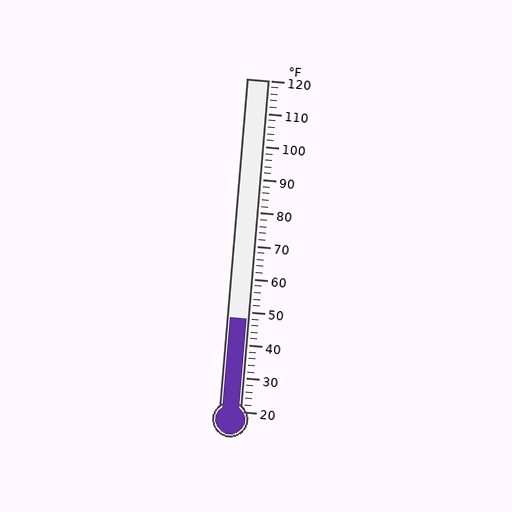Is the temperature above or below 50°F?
The temperature is below 50°F.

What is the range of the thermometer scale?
The thermometer scale ranges from 20°F to 120°F.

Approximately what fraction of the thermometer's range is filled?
The thermometer is filled to approximately 30% of its range.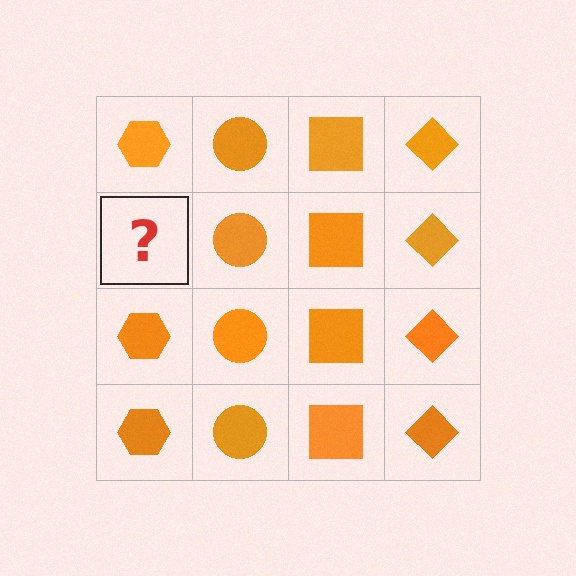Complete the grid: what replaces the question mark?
The question mark should be replaced with an orange hexagon.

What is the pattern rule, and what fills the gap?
The rule is that each column has a consistent shape. The gap should be filled with an orange hexagon.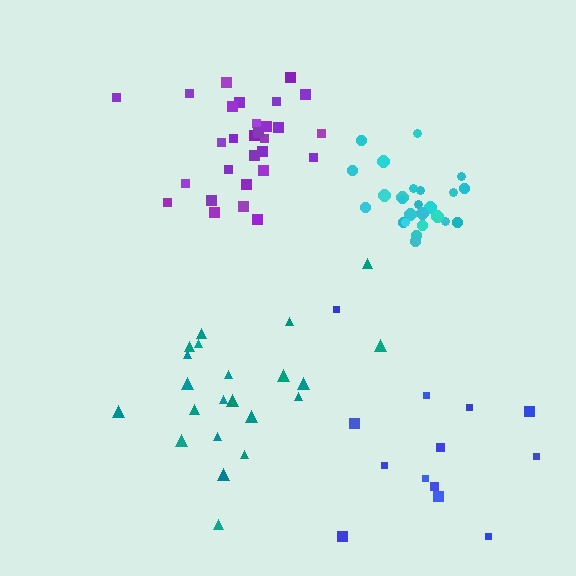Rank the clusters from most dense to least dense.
cyan, purple, teal, blue.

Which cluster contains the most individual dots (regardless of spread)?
Purple (29).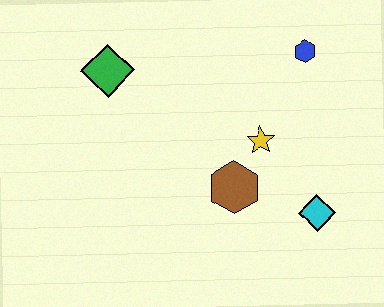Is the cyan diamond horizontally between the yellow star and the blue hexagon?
No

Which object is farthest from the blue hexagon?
The green diamond is farthest from the blue hexagon.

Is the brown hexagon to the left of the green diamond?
No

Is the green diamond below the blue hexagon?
Yes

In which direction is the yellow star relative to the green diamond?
The yellow star is to the right of the green diamond.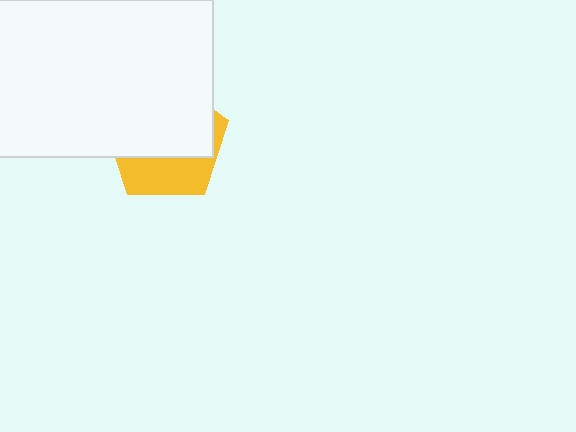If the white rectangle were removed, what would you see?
You would see the complete yellow pentagon.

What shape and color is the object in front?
The object in front is a white rectangle.